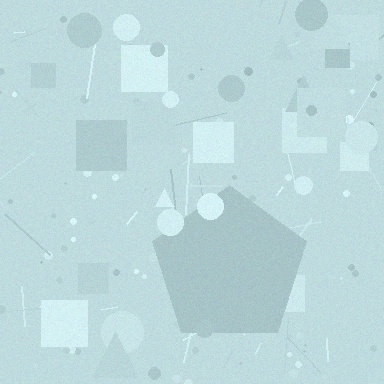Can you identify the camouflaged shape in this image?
The camouflaged shape is a pentagon.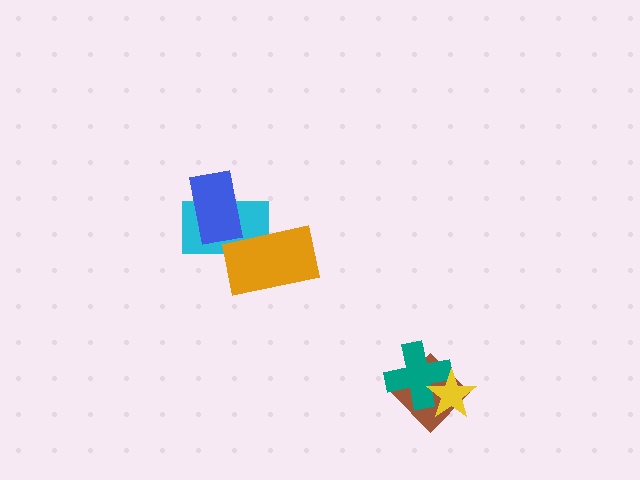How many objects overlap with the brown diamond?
2 objects overlap with the brown diamond.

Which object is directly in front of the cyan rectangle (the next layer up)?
The blue rectangle is directly in front of the cyan rectangle.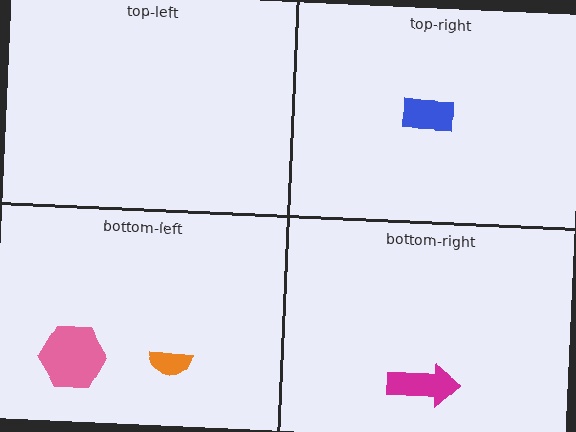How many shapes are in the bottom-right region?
1.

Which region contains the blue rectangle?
The top-right region.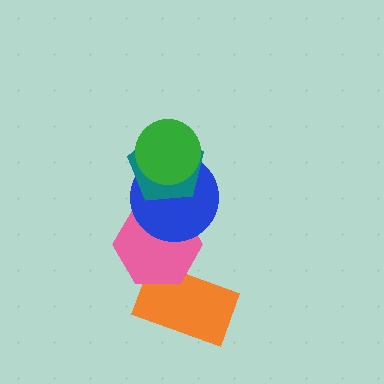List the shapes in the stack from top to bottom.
From top to bottom: the green circle, the teal pentagon, the blue circle, the pink hexagon, the orange rectangle.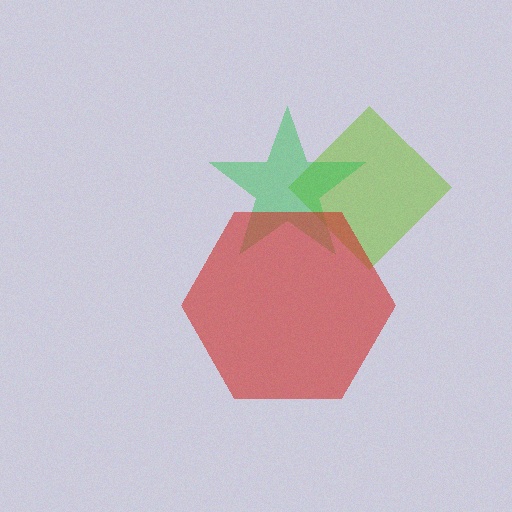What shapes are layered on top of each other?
The layered shapes are: a lime diamond, a green star, a red hexagon.